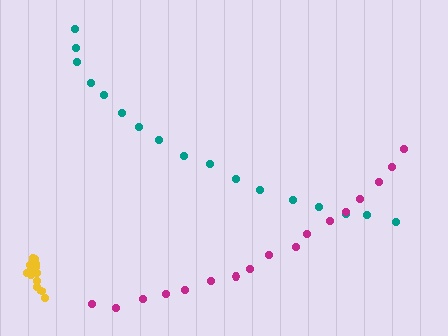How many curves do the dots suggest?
There are 3 distinct paths.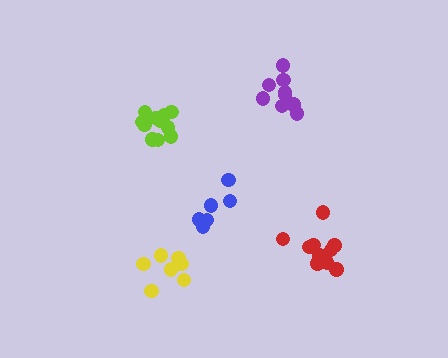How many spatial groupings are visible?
There are 5 spatial groupings.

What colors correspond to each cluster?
The clusters are colored: lime, purple, blue, yellow, red.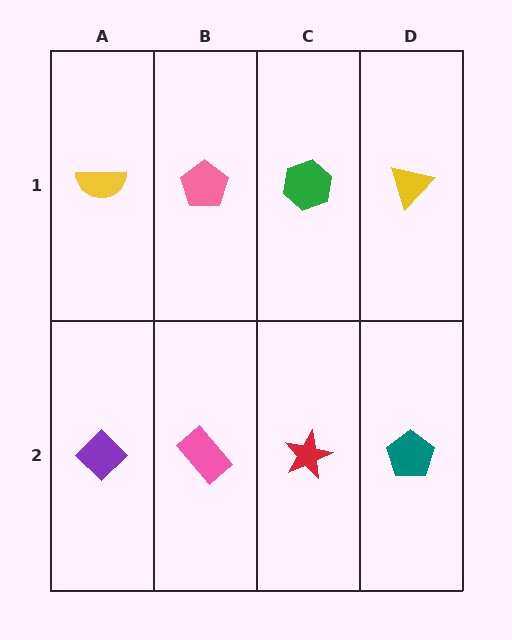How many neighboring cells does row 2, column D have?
2.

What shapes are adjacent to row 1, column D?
A teal pentagon (row 2, column D), a green hexagon (row 1, column C).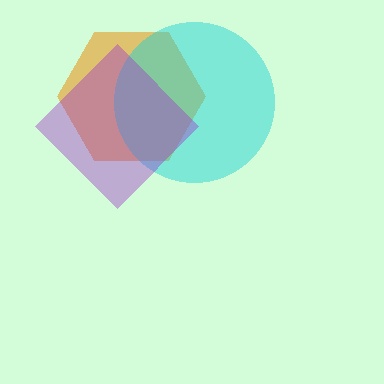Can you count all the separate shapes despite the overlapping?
Yes, there are 3 separate shapes.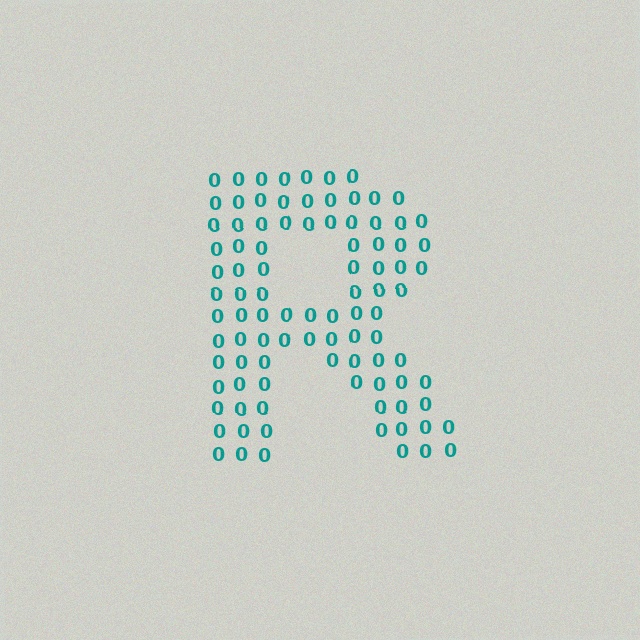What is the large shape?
The large shape is the letter R.